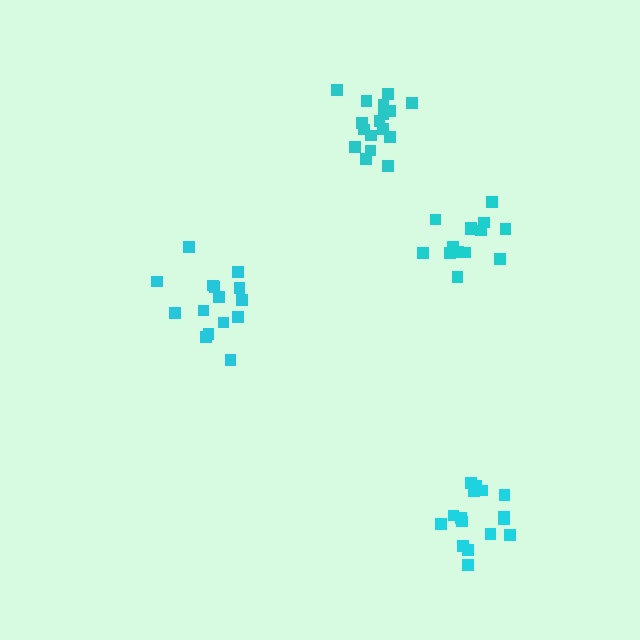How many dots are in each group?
Group 1: 16 dots, Group 2: 14 dots, Group 3: 15 dots, Group 4: 17 dots (62 total).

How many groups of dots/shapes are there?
There are 4 groups.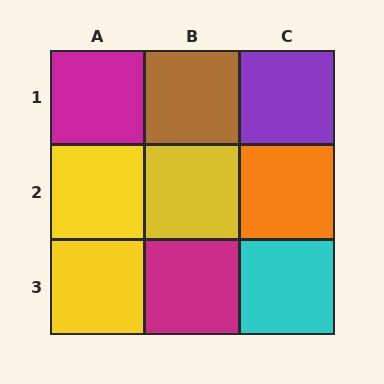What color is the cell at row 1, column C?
Purple.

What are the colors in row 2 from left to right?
Yellow, yellow, orange.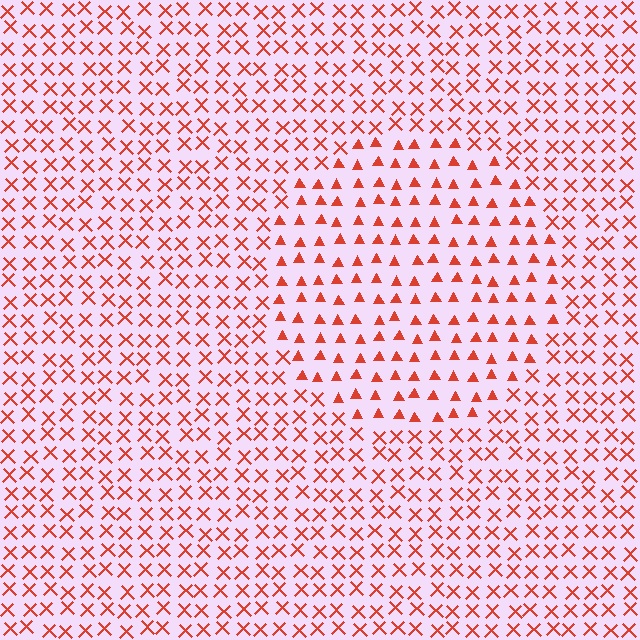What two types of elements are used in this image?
The image uses triangles inside the circle region and X marks outside it.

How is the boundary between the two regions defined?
The boundary is defined by a change in element shape: triangles inside vs. X marks outside. All elements share the same color and spacing.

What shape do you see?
I see a circle.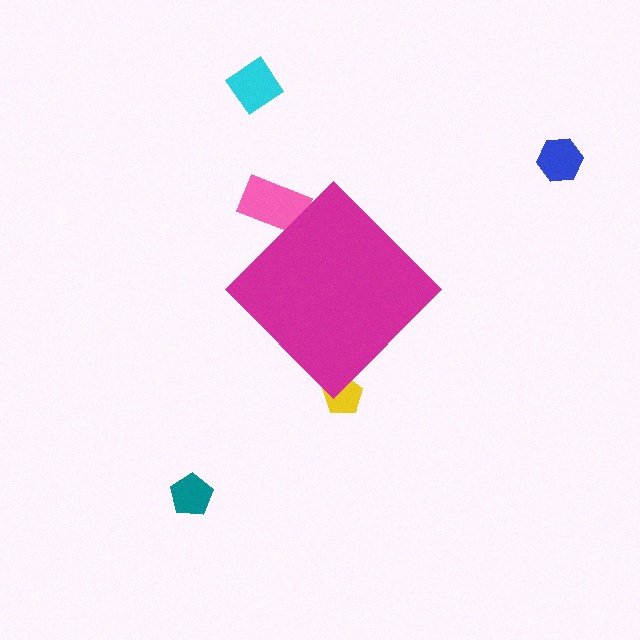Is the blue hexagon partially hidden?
No, the blue hexagon is fully visible.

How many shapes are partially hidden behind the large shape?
2 shapes are partially hidden.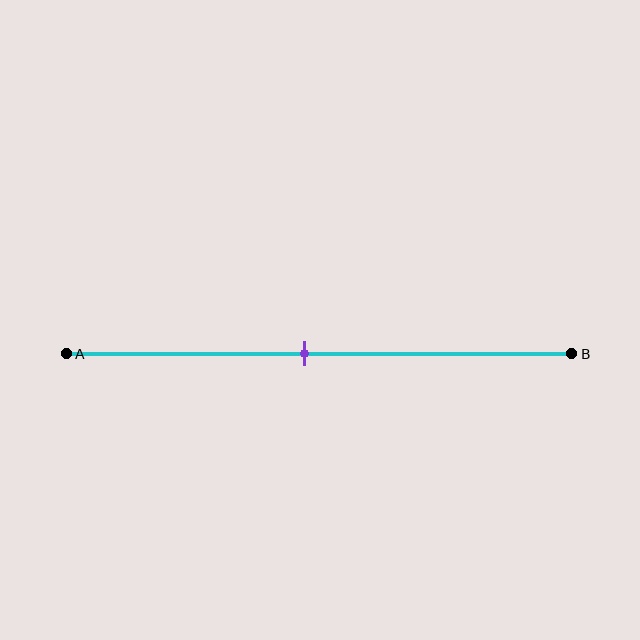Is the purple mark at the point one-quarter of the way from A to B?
No, the mark is at about 45% from A, not at the 25% one-quarter point.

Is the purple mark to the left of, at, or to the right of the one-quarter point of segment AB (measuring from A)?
The purple mark is to the right of the one-quarter point of segment AB.